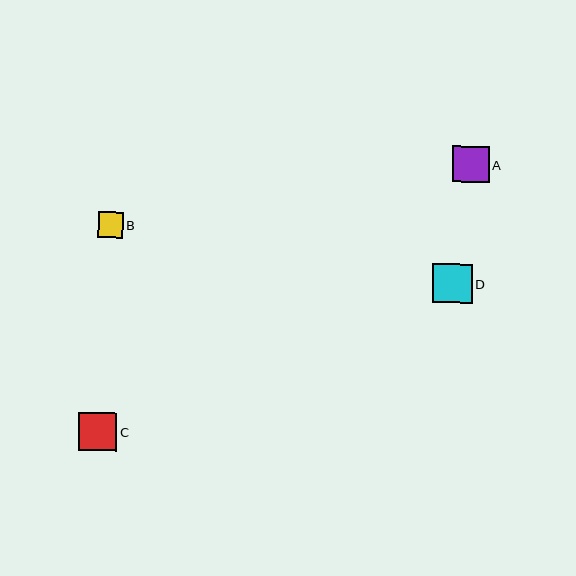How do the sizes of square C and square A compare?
Square C and square A are approximately the same size.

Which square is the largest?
Square D is the largest with a size of approximately 39 pixels.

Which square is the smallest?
Square B is the smallest with a size of approximately 25 pixels.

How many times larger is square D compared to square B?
Square D is approximately 1.6 times the size of square B.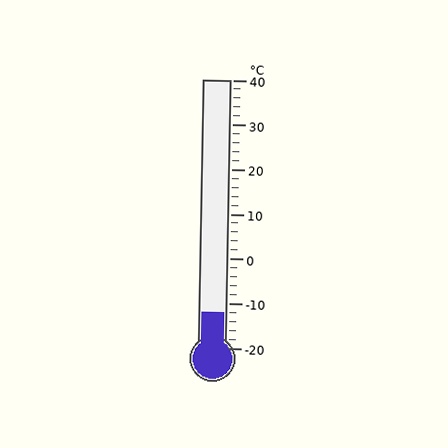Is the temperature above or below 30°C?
The temperature is below 30°C.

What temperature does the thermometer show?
The thermometer shows approximately -12°C.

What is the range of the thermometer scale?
The thermometer scale ranges from -20°C to 40°C.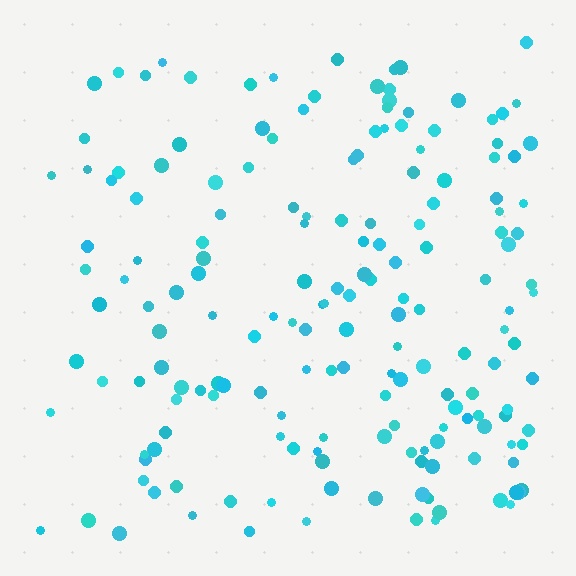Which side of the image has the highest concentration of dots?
The right.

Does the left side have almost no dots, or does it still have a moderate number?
Still a moderate number, just noticeably fewer than the right.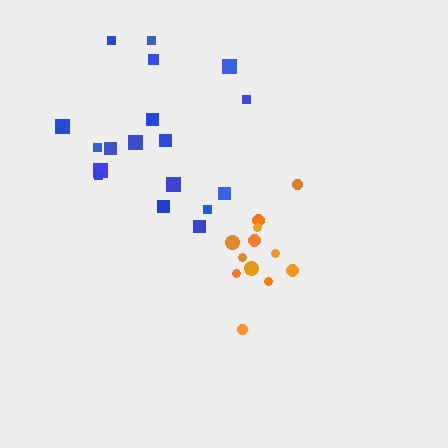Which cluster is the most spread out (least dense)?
Blue.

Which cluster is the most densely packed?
Orange.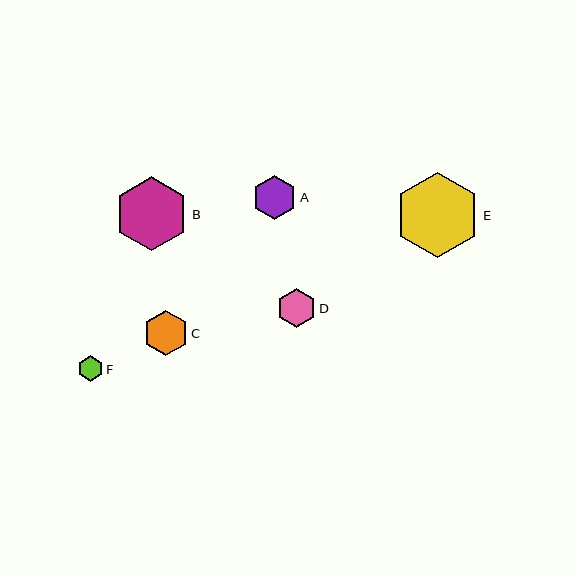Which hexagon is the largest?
Hexagon E is the largest with a size of approximately 86 pixels.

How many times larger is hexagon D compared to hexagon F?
Hexagon D is approximately 1.5 times the size of hexagon F.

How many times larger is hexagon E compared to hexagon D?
Hexagon E is approximately 2.2 times the size of hexagon D.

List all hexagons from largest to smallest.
From largest to smallest: E, B, C, A, D, F.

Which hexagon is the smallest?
Hexagon F is the smallest with a size of approximately 25 pixels.